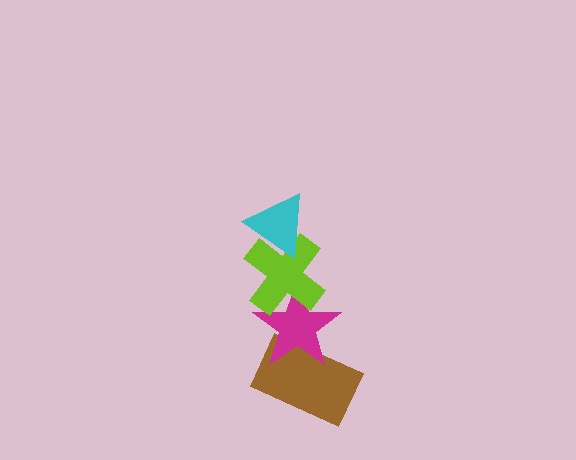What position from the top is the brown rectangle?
The brown rectangle is 4th from the top.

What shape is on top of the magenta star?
The lime cross is on top of the magenta star.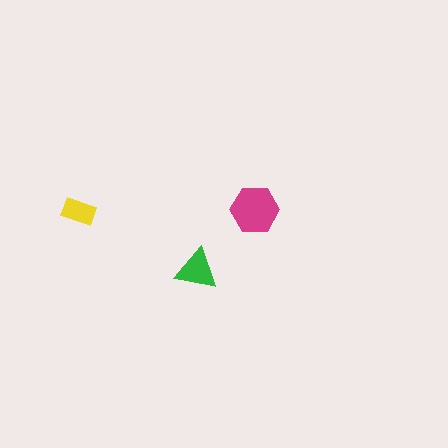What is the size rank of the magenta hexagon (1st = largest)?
1st.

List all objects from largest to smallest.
The magenta hexagon, the green triangle, the yellow rectangle.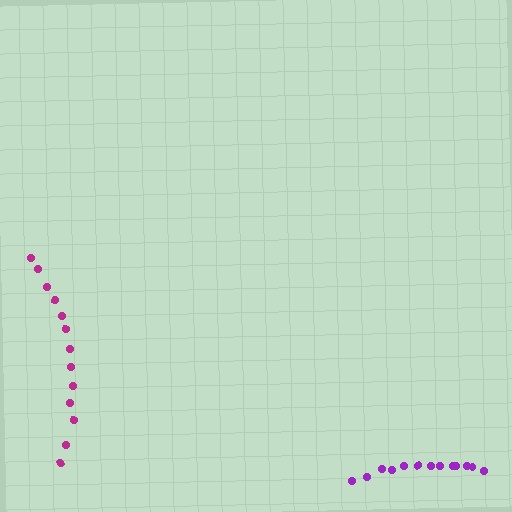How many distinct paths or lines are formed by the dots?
There are 2 distinct paths.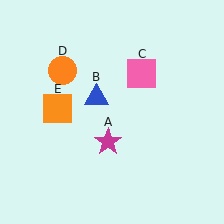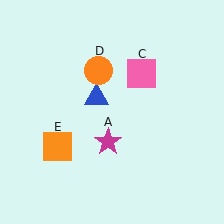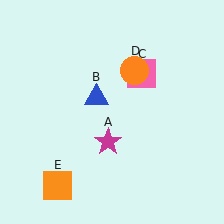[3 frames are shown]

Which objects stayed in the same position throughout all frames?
Magenta star (object A) and blue triangle (object B) and pink square (object C) remained stationary.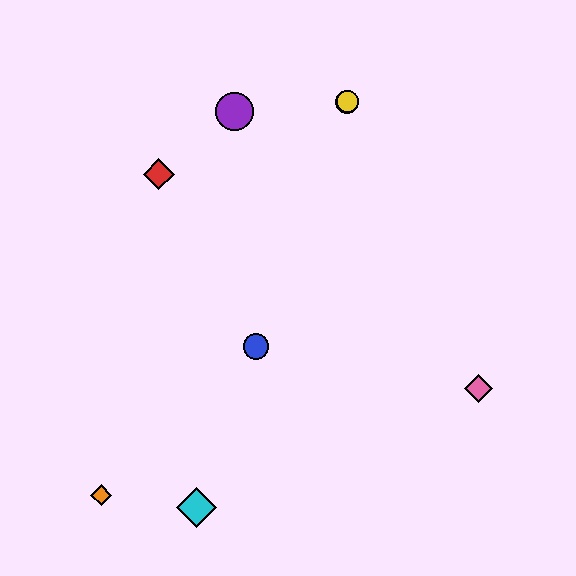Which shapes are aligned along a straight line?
The blue circle, the green circle, the yellow circle, the cyan diamond are aligned along a straight line.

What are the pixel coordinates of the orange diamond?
The orange diamond is at (101, 495).